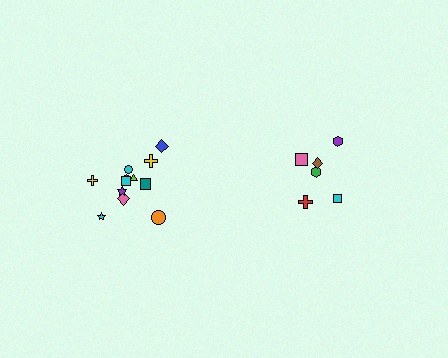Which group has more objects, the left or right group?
The left group.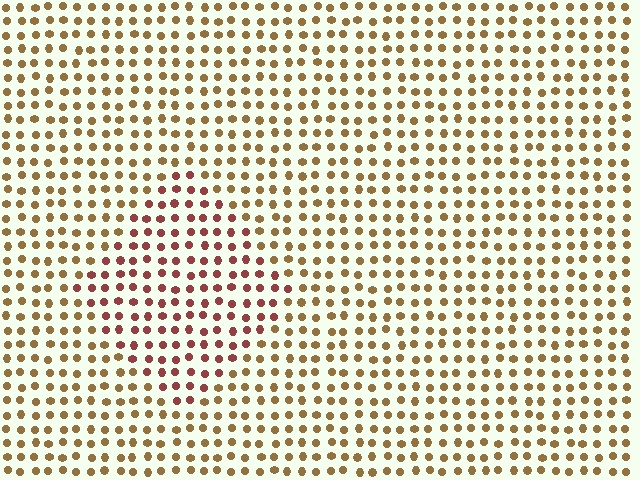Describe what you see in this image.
The image is filled with small brown elements in a uniform arrangement. A diamond-shaped region is visible where the elements are tinted to a slightly different hue, forming a subtle color boundary.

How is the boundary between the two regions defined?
The boundary is defined purely by a slight shift in hue (about 40 degrees). Spacing, size, and orientation are identical on both sides.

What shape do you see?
I see a diamond.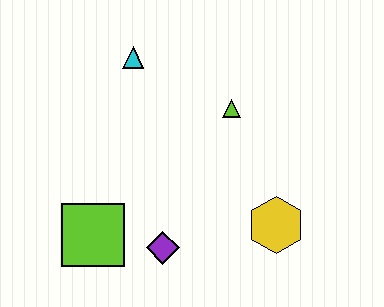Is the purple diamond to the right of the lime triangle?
No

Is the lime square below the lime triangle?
Yes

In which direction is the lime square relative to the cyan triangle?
The lime square is below the cyan triangle.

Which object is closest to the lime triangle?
The cyan triangle is closest to the lime triangle.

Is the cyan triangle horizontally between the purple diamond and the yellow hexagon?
No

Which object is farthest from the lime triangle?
The lime square is farthest from the lime triangle.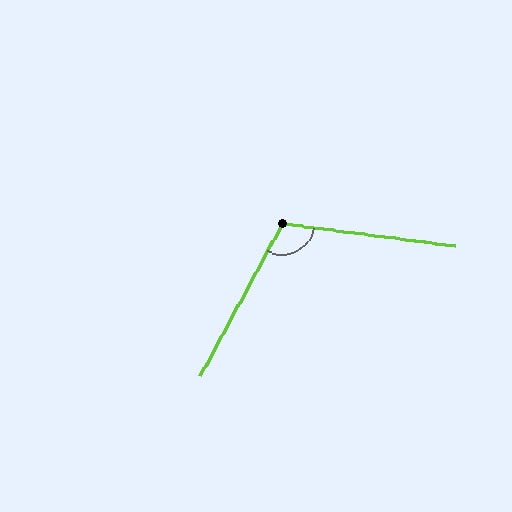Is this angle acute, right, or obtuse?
It is obtuse.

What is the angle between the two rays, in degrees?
Approximately 111 degrees.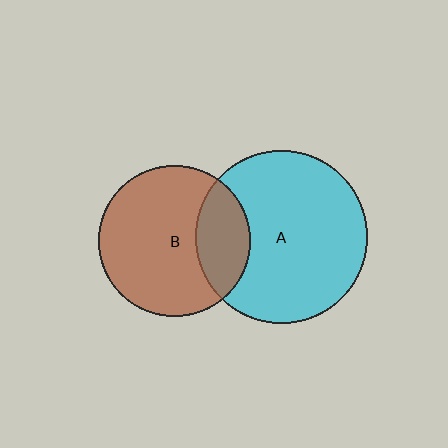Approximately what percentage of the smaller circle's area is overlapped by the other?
Approximately 25%.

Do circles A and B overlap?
Yes.